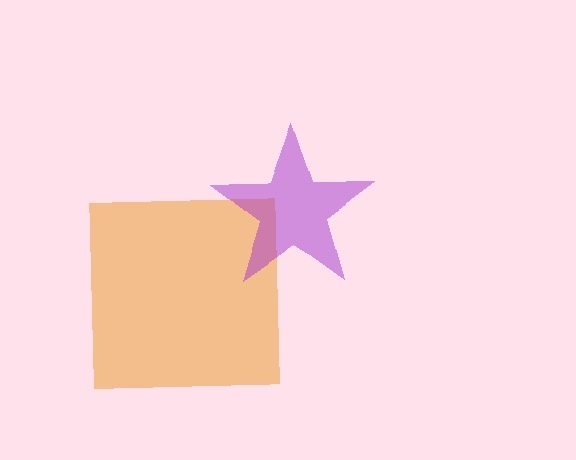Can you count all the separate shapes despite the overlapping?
Yes, there are 2 separate shapes.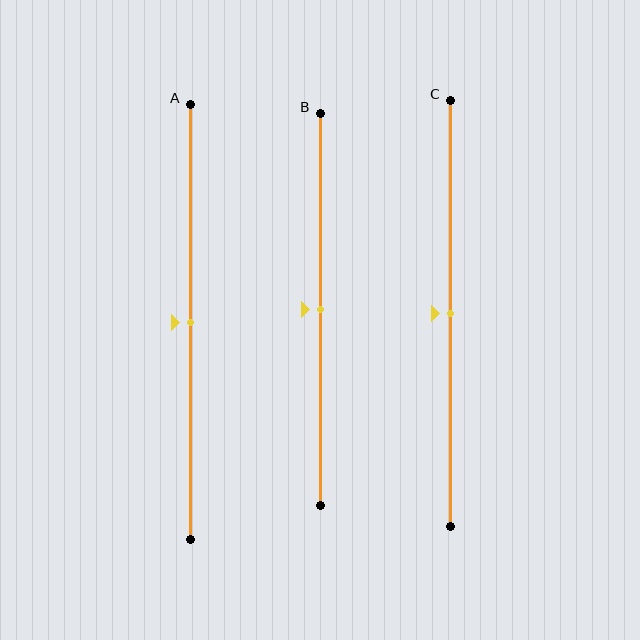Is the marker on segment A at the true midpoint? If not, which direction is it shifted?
Yes, the marker on segment A is at the true midpoint.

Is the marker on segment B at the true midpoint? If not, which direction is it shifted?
Yes, the marker on segment B is at the true midpoint.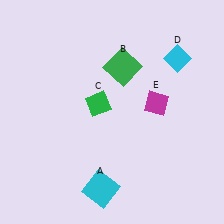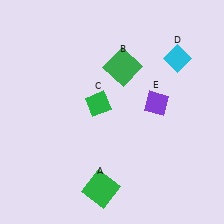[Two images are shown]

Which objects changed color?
A changed from cyan to green. E changed from magenta to purple.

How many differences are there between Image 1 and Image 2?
There are 2 differences between the two images.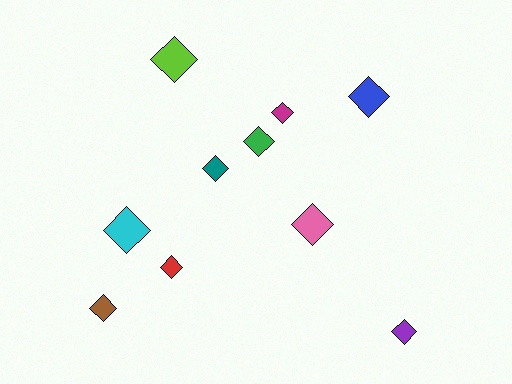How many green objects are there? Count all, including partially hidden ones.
There is 1 green object.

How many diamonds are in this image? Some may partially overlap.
There are 10 diamonds.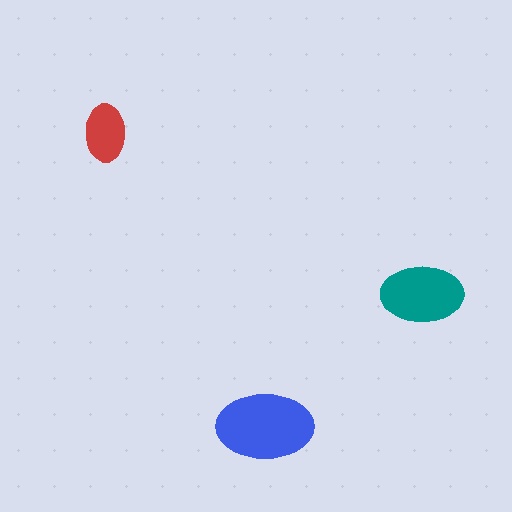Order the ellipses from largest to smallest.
the blue one, the teal one, the red one.